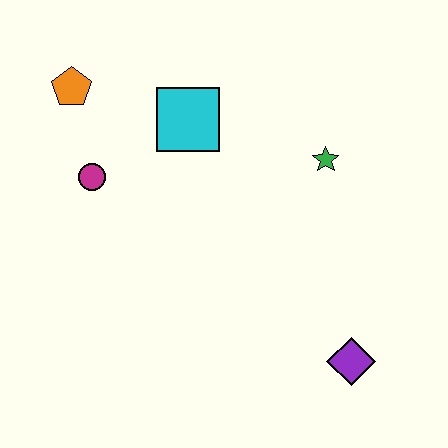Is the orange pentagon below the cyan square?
No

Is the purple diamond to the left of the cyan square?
No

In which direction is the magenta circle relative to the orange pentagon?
The magenta circle is below the orange pentagon.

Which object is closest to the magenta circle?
The orange pentagon is closest to the magenta circle.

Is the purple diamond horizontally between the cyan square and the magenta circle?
No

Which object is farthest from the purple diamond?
The orange pentagon is farthest from the purple diamond.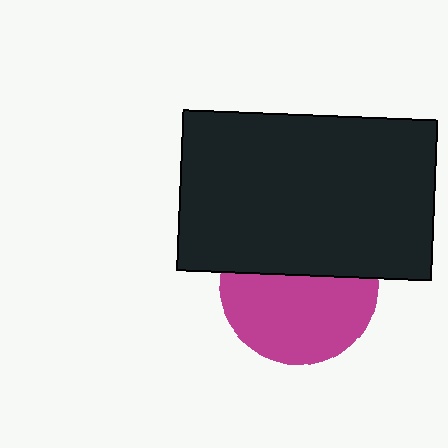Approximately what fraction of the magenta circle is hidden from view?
Roughly 43% of the magenta circle is hidden behind the black rectangle.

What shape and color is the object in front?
The object in front is a black rectangle.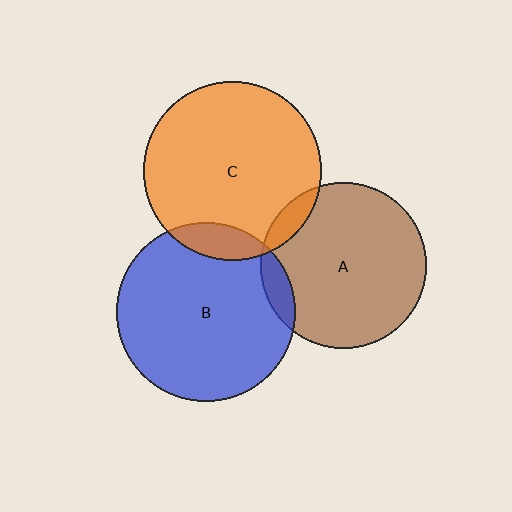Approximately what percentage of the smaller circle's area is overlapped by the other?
Approximately 10%.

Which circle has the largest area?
Circle B (blue).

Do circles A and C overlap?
Yes.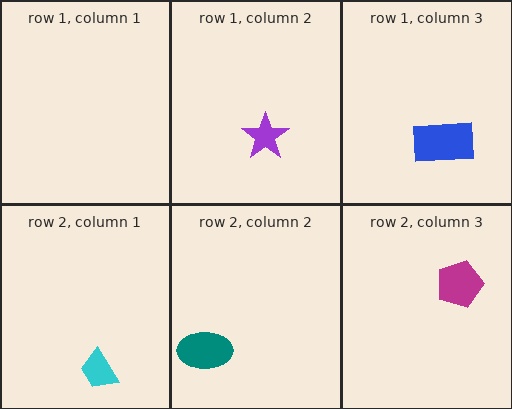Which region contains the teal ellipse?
The row 2, column 2 region.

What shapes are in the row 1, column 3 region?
The blue rectangle.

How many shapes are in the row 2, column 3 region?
1.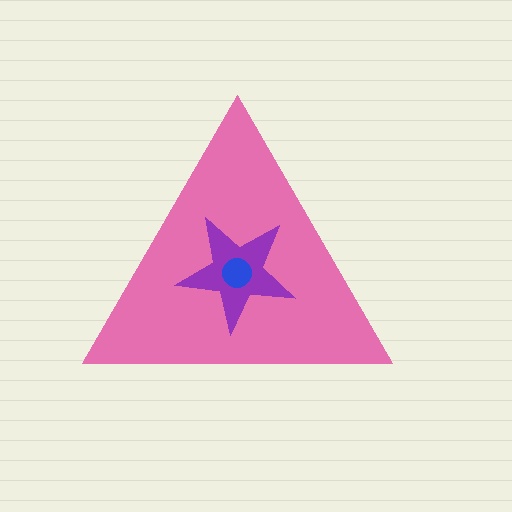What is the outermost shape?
The pink triangle.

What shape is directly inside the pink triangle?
The purple star.